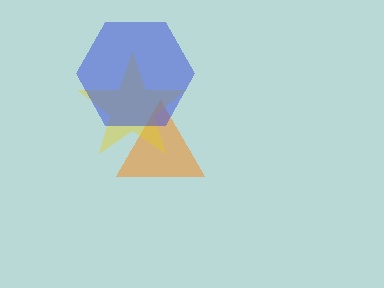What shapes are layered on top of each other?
The layered shapes are: an orange triangle, a yellow star, a blue hexagon.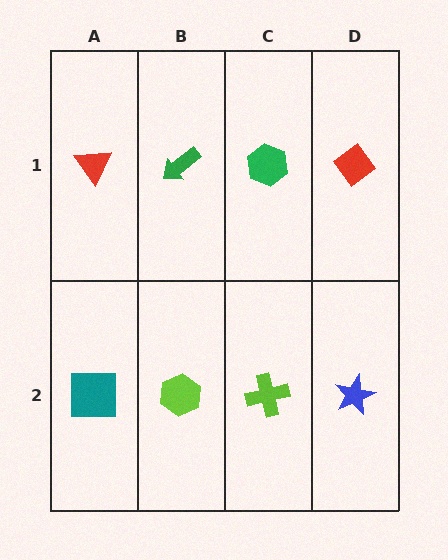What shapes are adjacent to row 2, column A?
A red triangle (row 1, column A), a lime hexagon (row 2, column B).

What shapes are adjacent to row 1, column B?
A lime hexagon (row 2, column B), a red triangle (row 1, column A), a green hexagon (row 1, column C).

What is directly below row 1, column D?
A blue star.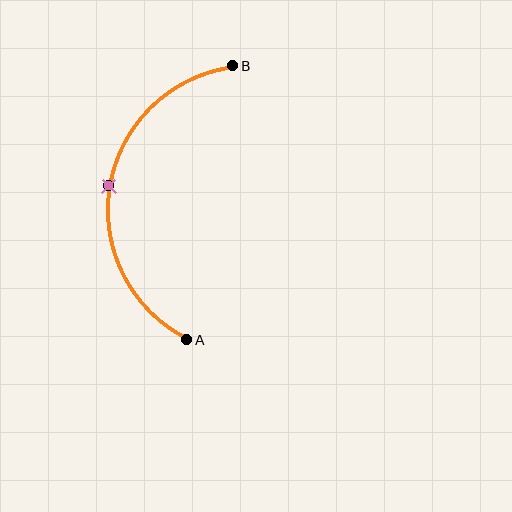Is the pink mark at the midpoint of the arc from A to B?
Yes. The pink mark lies on the arc at equal arc-length from both A and B — it is the arc midpoint.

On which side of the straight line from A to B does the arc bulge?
The arc bulges to the left of the straight line connecting A and B.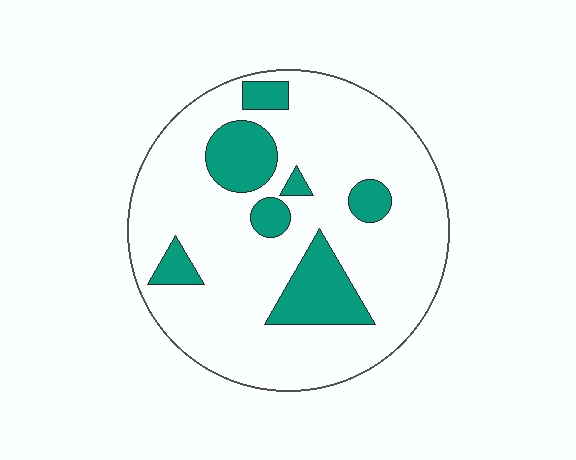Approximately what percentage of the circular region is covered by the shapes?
Approximately 20%.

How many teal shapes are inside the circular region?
7.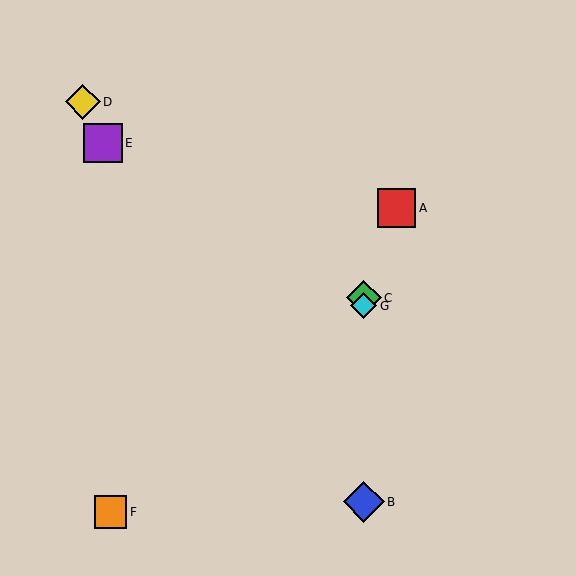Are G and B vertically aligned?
Yes, both are at x≈364.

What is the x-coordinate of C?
Object C is at x≈364.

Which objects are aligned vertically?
Objects B, C, G are aligned vertically.